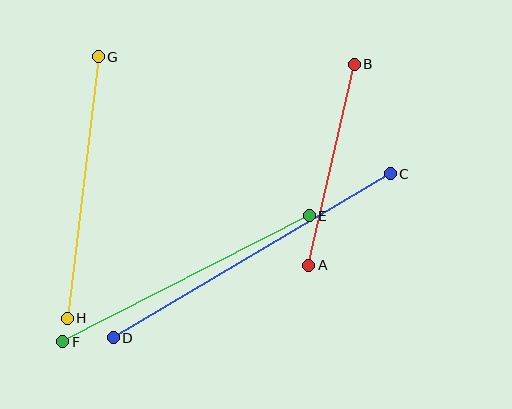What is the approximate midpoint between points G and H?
The midpoint is at approximately (83, 188) pixels.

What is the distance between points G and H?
The distance is approximately 263 pixels.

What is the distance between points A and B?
The distance is approximately 206 pixels.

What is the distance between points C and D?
The distance is approximately 322 pixels.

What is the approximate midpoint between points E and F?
The midpoint is at approximately (186, 279) pixels.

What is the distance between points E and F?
The distance is approximately 277 pixels.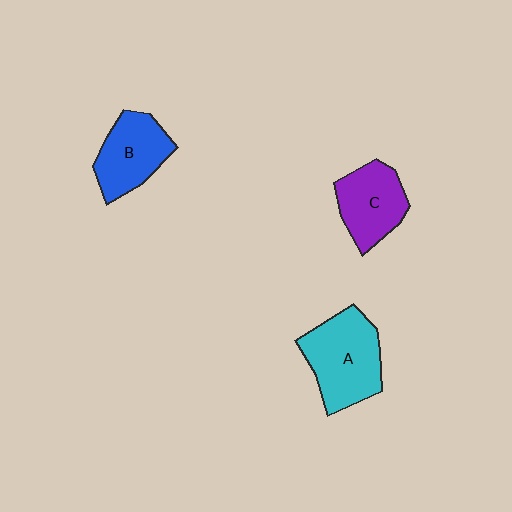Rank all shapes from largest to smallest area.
From largest to smallest: A (cyan), B (blue), C (purple).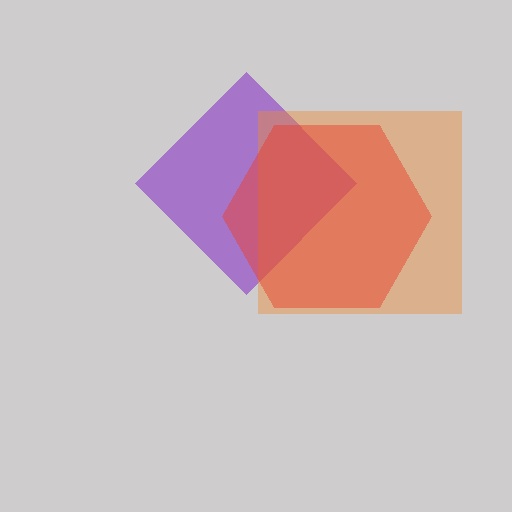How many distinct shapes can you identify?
There are 3 distinct shapes: a purple diamond, an orange square, a red hexagon.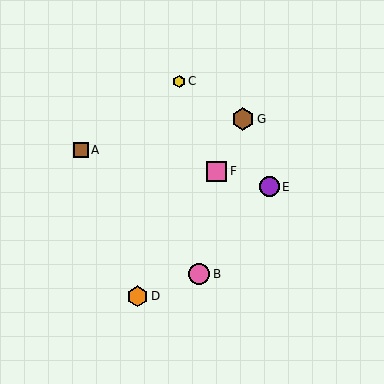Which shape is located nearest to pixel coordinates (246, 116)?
The brown hexagon (labeled G) at (243, 119) is nearest to that location.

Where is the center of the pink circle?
The center of the pink circle is at (199, 274).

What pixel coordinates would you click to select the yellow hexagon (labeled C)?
Click at (179, 81) to select the yellow hexagon C.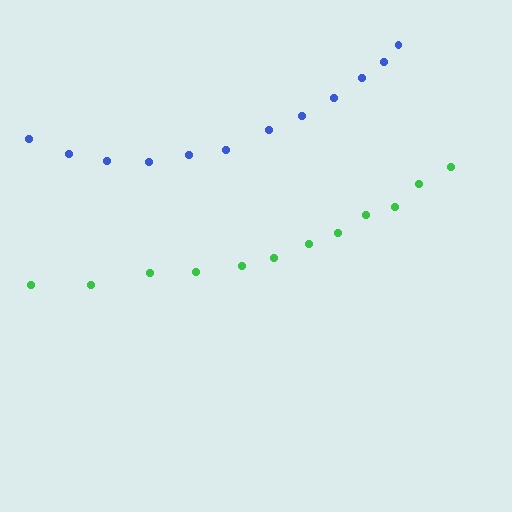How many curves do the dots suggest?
There are 2 distinct paths.